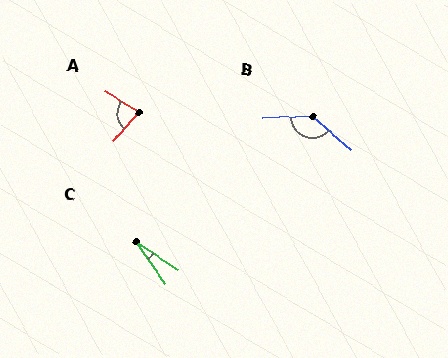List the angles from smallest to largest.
C (22°), A (81°), B (137°).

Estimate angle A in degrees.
Approximately 81 degrees.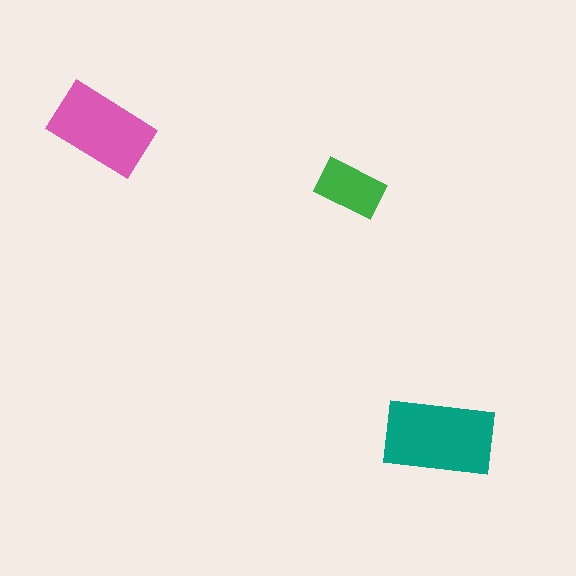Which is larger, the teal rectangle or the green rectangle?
The teal one.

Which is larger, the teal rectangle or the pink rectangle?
The teal one.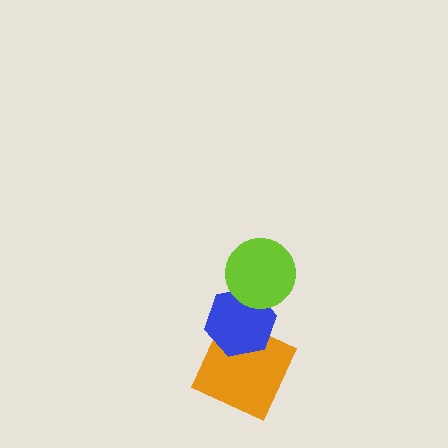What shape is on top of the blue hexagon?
The lime circle is on top of the blue hexagon.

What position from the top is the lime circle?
The lime circle is 1st from the top.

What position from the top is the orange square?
The orange square is 3rd from the top.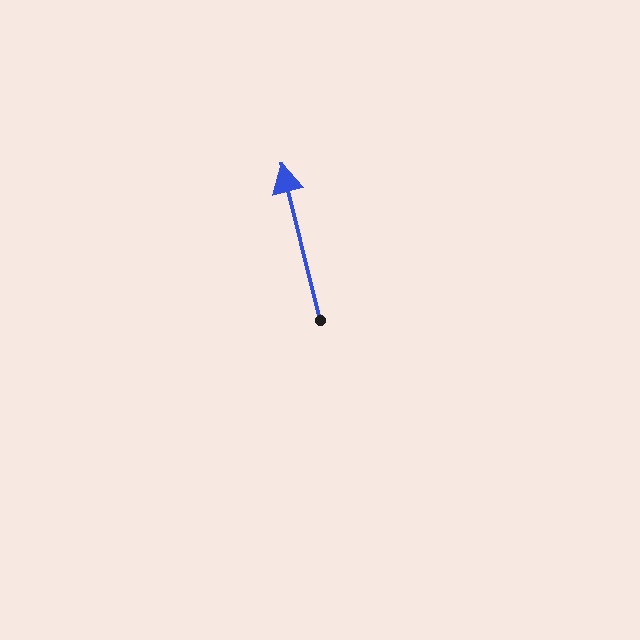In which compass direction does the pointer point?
North.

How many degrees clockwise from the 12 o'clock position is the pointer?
Approximately 346 degrees.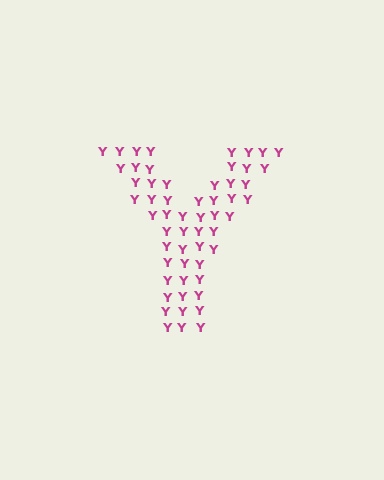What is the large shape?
The large shape is the letter Y.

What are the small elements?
The small elements are letter Y's.